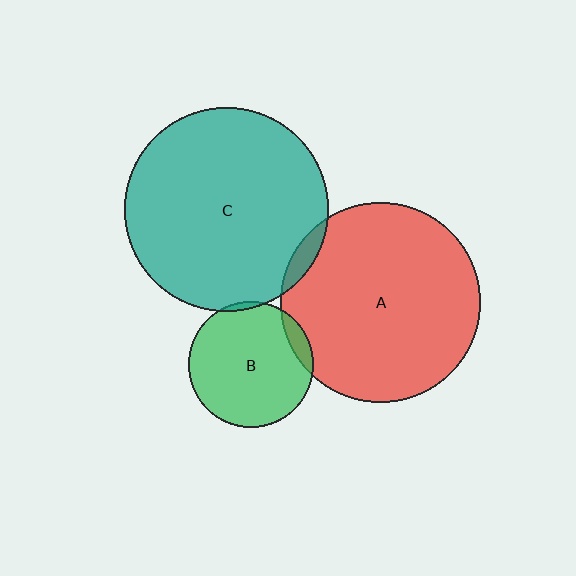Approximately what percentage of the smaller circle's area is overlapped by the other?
Approximately 5%.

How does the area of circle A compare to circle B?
Approximately 2.5 times.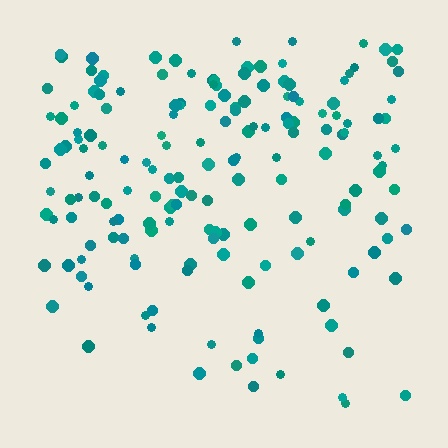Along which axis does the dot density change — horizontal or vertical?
Vertical.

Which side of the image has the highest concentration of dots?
The top.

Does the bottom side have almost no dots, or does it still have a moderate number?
Still a moderate number, just noticeably fewer than the top.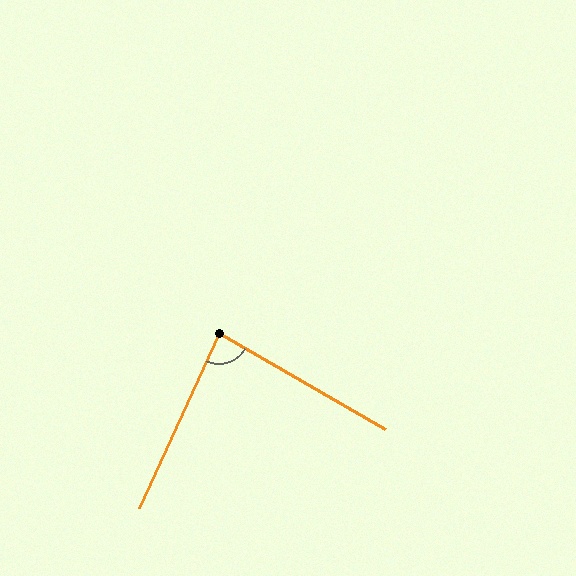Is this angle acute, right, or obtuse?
It is acute.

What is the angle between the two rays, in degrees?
Approximately 85 degrees.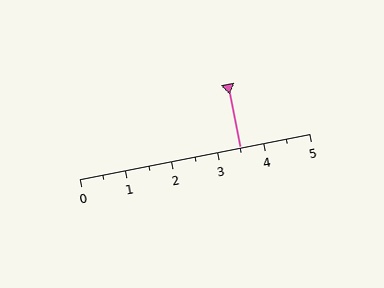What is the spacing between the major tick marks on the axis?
The major ticks are spaced 1 apart.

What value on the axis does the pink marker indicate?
The marker indicates approximately 3.5.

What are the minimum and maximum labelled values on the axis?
The axis runs from 0 to 5.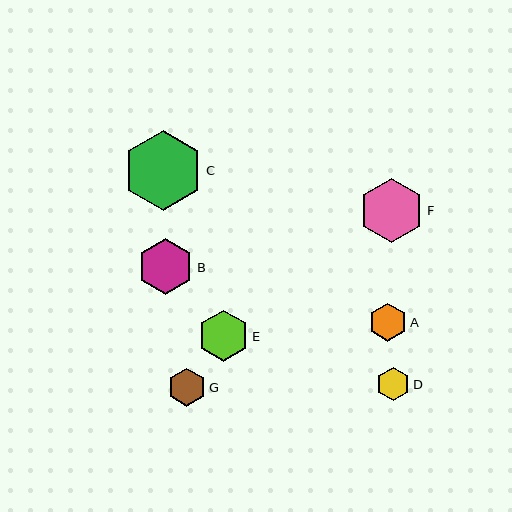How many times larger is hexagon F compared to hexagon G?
Hexagon F is approximately 1.7 times the size of hexagon G.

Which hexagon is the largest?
Hexagon C is the largest with a size of approximately 80 pixels.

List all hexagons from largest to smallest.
From largest to smallest: C, F, B, E, G, A, D.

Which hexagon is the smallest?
Hexagon D is the smallest with a size of approximately 34 pixels.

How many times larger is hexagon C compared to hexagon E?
Hexagon C is approximately 1.6 times the size of hexagon E.